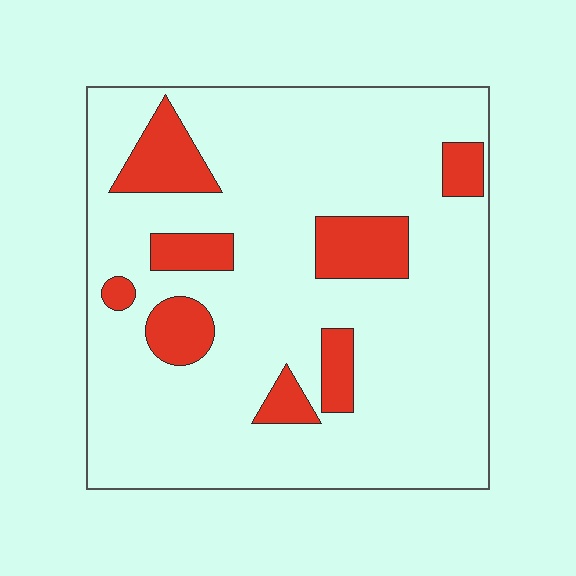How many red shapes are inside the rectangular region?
8.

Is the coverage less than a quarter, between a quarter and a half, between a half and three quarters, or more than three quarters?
Less than a quarter.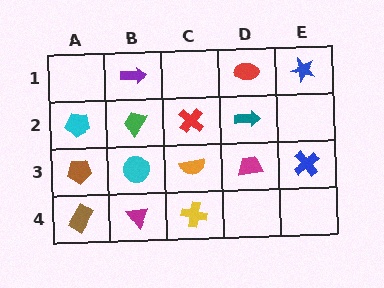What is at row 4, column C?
A yellow cross.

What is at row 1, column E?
A blue star.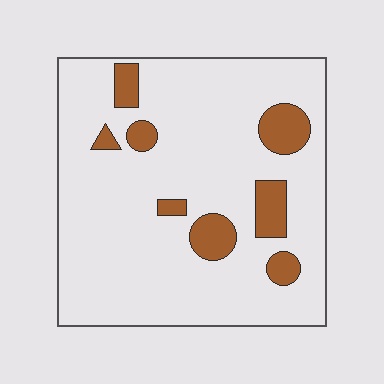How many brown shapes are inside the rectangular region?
8.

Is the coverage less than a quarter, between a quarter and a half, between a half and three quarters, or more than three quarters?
Less than a quarter.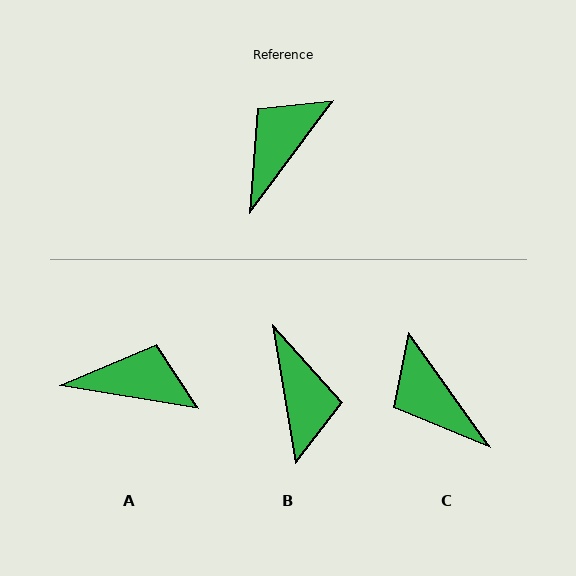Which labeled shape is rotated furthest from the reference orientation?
B, about 134 degrees away.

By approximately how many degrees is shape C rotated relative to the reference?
Approximately 72 degrees counter-clockwise.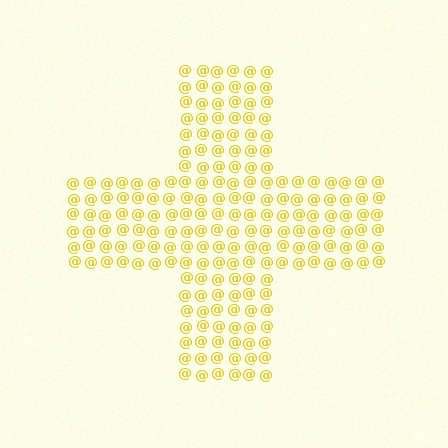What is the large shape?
The large shape is a cross.